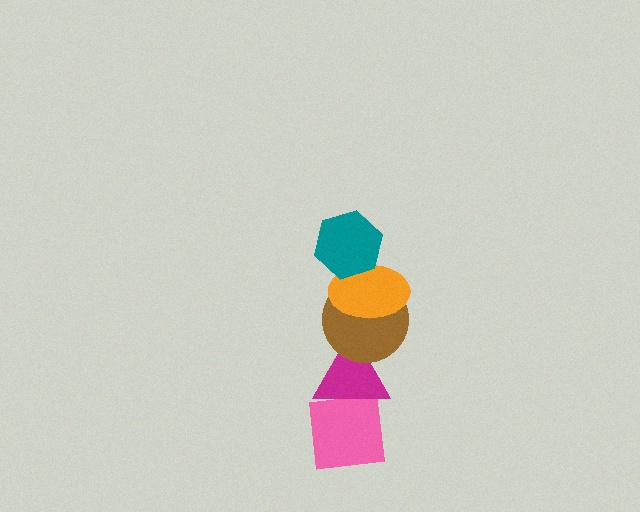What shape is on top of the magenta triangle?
The brown circle is on top of the magenta triangle.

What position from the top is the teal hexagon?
The teal hexagon is 1st from the top.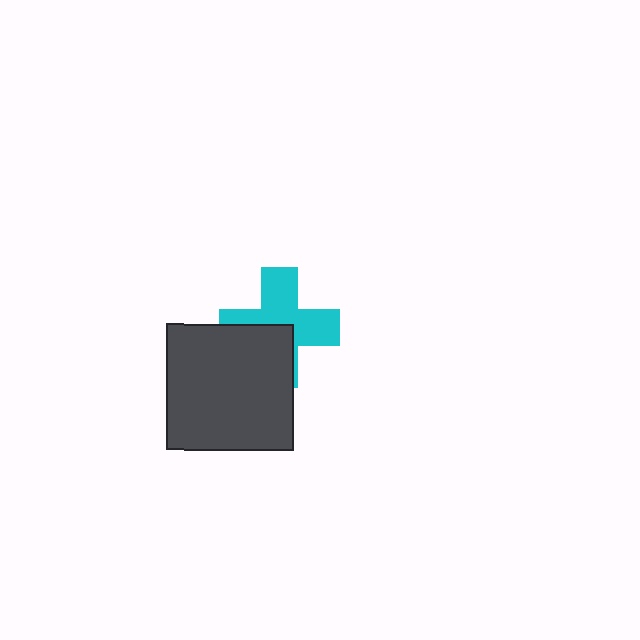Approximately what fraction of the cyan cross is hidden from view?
Roughly 40% of the cyan cross is hidden behind the dark gray square.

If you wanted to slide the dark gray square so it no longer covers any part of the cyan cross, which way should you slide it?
Slide it toward the lower-left — that is the most direct way to separate the two shapes.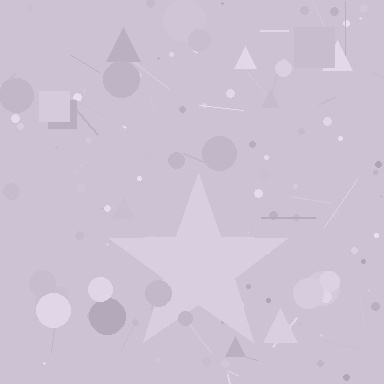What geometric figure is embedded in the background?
A star is embedded in the background.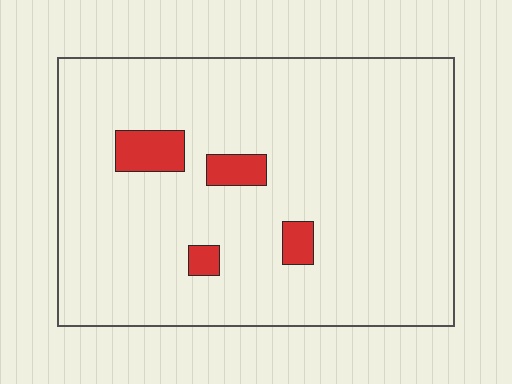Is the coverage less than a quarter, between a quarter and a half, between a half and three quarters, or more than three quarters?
Less than a quarter.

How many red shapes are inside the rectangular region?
4.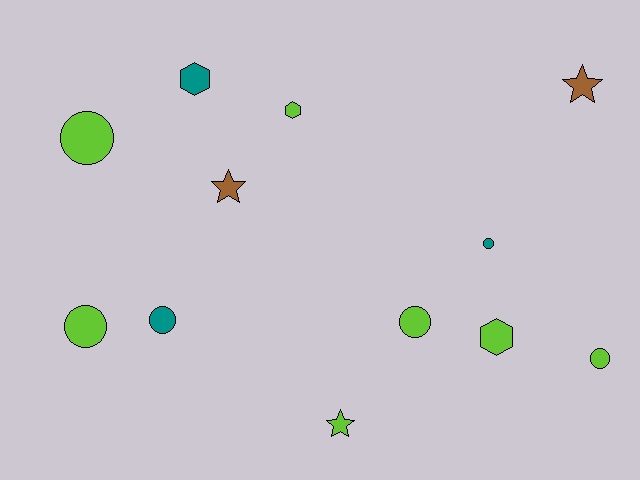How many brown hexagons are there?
There are no brown hexagons.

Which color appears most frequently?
Lime, with 7 objects.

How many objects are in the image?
There are 12 objects.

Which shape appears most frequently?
Circle, with 6 objects.